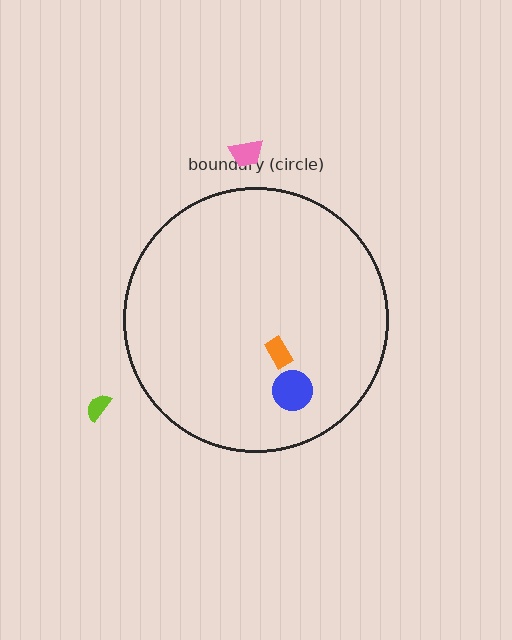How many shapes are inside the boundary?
2 inside, 2 outside.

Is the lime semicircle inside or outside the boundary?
Outside.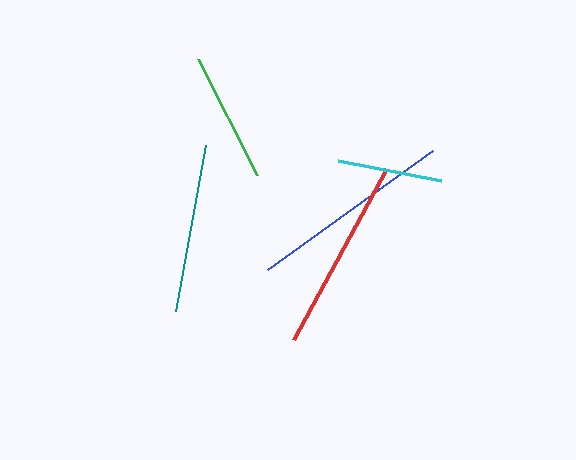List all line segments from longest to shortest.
From longest to shortest: blue, red, teal, green, cyan.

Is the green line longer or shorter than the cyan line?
The green line is longer than the cyan line.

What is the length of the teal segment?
The teal segment is approximately 168 pixels long.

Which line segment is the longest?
The blue line is the longest at approximately 203 pixels.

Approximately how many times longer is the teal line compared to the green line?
The teal line is approximately 1.3 times the length of the green line.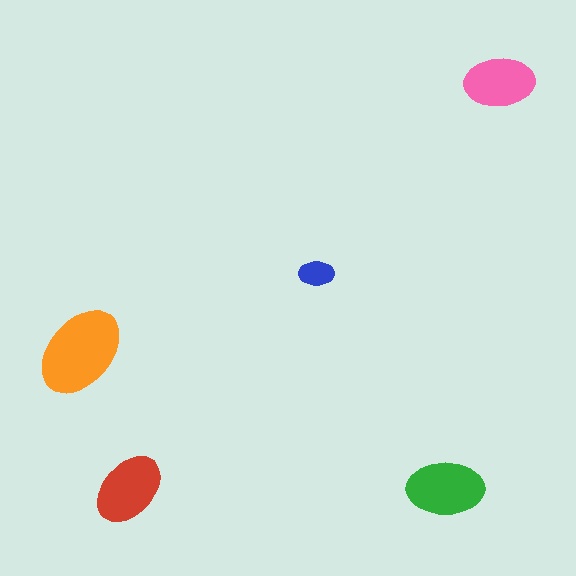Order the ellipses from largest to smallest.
the orange one, the green one, the red one, the pink one, the blue one.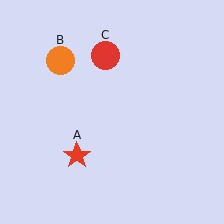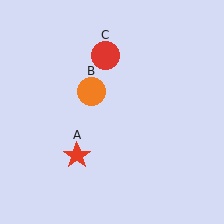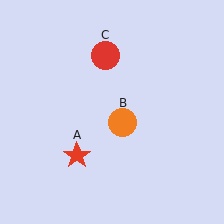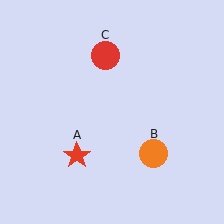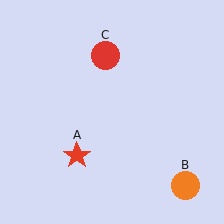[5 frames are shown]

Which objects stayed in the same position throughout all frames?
Red star (object A) and red circle (object C) remained stationary.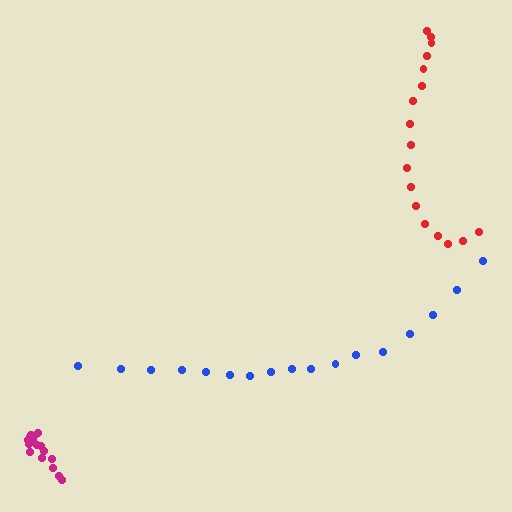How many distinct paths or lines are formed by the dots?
There are 3 distinct paths.